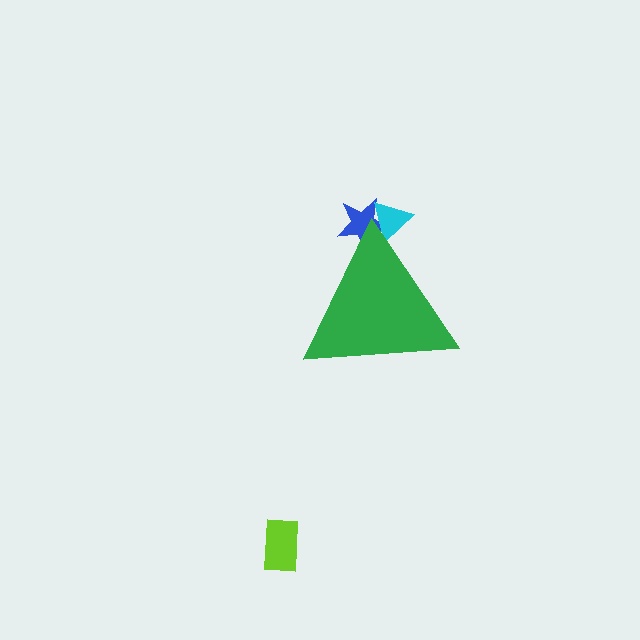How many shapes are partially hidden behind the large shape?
2 shapes are partially hidden.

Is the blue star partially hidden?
Yes, the blue star is partially hidden behind the green triangle.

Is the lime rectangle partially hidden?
No, the lime rectangle is fully visible.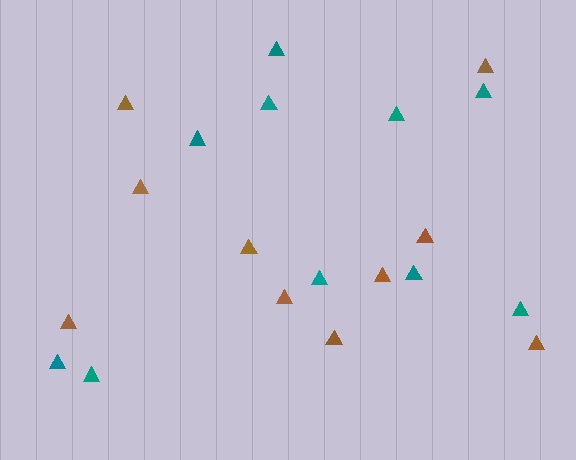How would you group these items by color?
There are 2 groups: one group of brown triangles (10) and one group of teal triangles (10).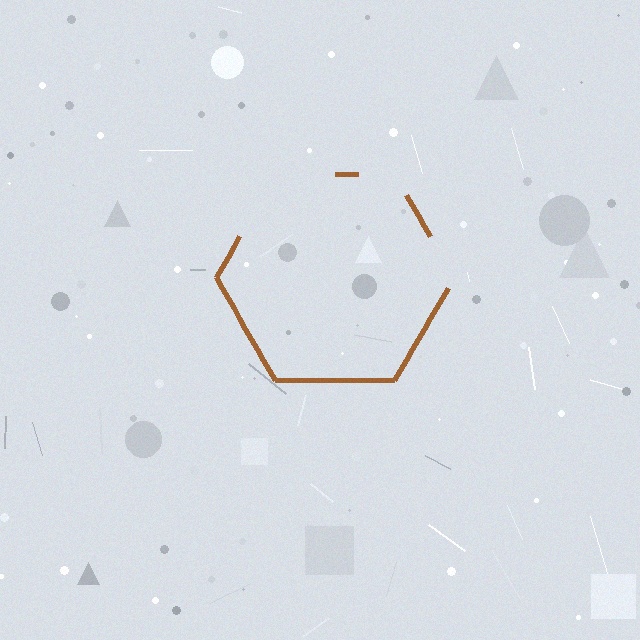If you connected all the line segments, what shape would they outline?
They would outline a hexagon.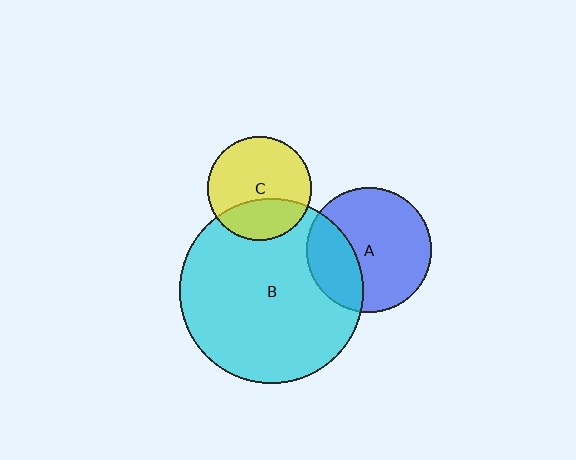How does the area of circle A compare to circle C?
Approximately 1.4 times.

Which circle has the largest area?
Circle B (cyan).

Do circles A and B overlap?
Yes.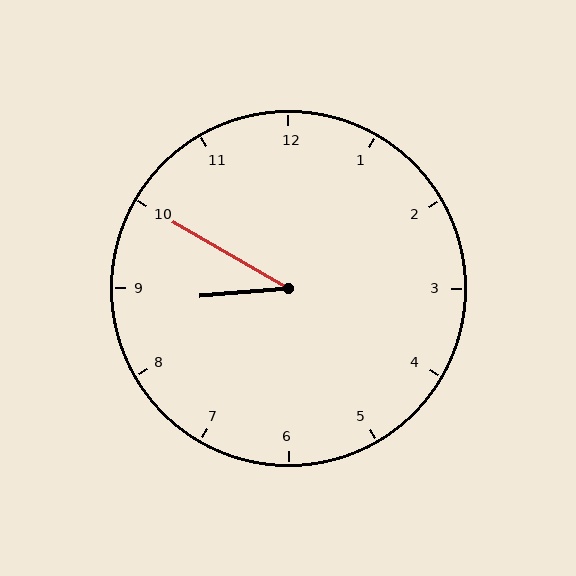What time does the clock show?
8:50.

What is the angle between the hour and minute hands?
Approximately 35 degrees.